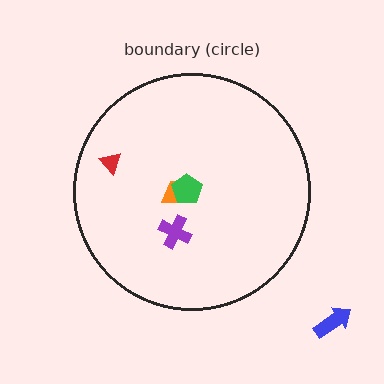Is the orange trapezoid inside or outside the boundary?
Inside.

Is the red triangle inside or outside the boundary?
Inside.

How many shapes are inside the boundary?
4 inside, 1 outside.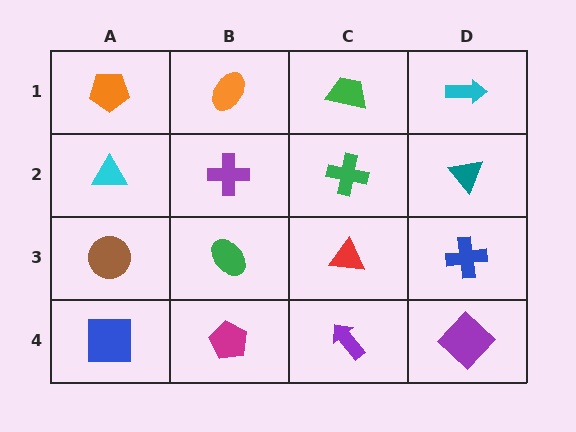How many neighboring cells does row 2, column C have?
4.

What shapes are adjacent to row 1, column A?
A cyan triangle (row 2, column A), an orange ellipse (row 1, column B).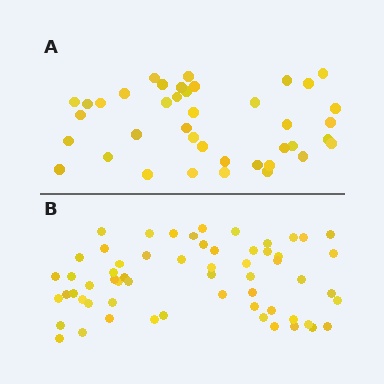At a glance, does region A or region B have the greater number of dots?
Region B (the bottom region) has more dots.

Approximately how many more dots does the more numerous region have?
Region B has approximately 20 more dots than region A.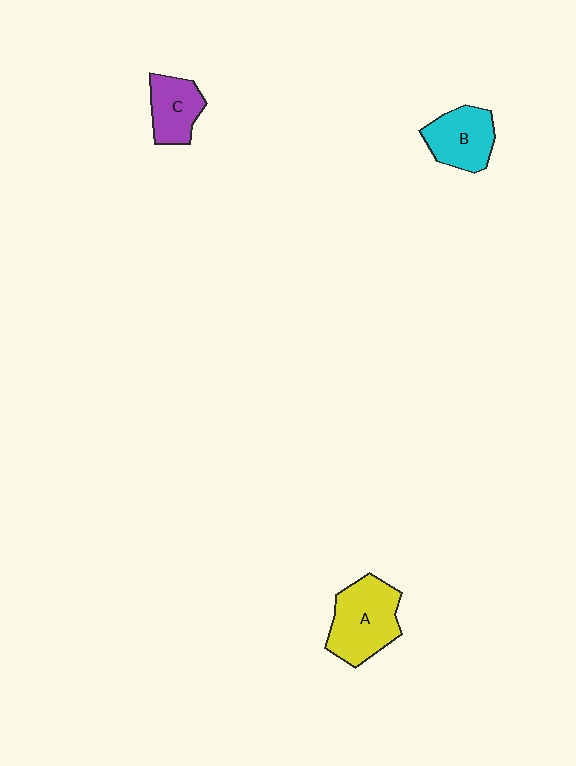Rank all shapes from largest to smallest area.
From largest to smallest: A (yellow), B (cyan), C (purple).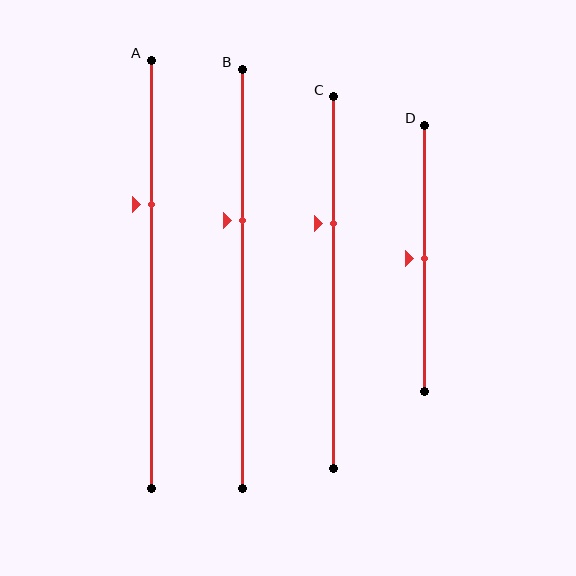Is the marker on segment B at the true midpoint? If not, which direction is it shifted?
No, the marker on segment B is shifted upward by about 14% of the segment length.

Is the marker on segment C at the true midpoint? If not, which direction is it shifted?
No, the marker on segment C is shifted upward by about 16% of the segment length.